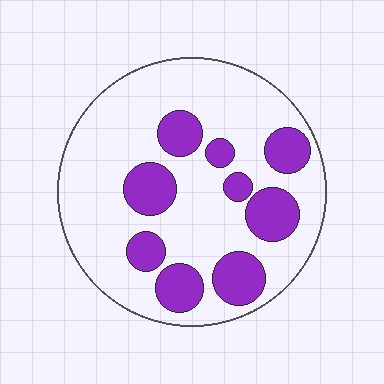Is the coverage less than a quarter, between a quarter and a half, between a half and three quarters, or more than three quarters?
Between a quarter and a half.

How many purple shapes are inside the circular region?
9.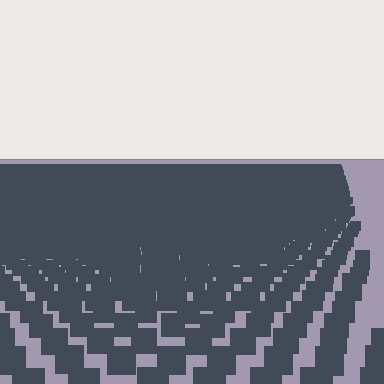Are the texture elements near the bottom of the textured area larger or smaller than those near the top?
Larger. Near the bottom, elements are closer to the viewer and appear at a bigger on-screen size.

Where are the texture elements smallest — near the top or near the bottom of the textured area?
Near the top.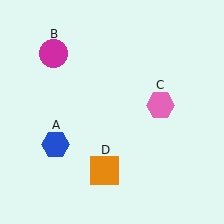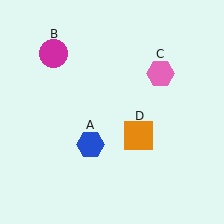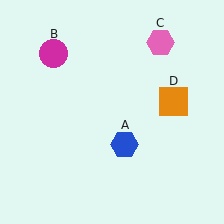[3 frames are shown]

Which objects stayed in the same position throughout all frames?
Magenta circle (object B) remained stationary.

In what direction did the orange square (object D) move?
The orange square (object D) moved up and to the right.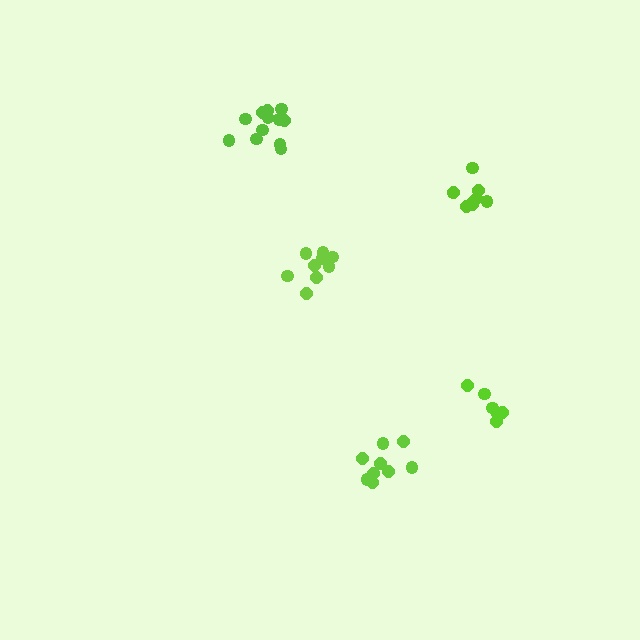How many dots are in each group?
Group 1: 9 dots, Group 2: 6 dots, Group 3: 9 dots, Group 4: 12 dots, Group 5: 9 dots (45 total).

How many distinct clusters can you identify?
There are 5 distinct clusters.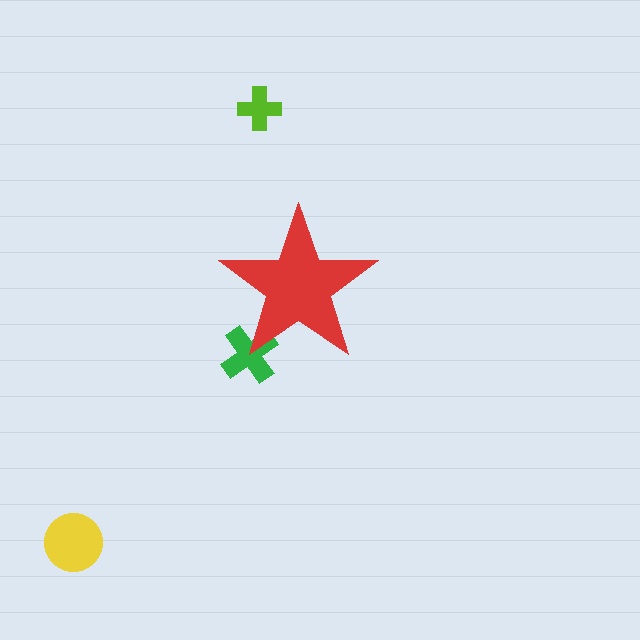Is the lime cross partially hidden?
No, the lime cross is fully visible.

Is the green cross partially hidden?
Yes, the green cross is partially hidden behind the red star.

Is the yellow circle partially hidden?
No, the yellow circle is fully visible.